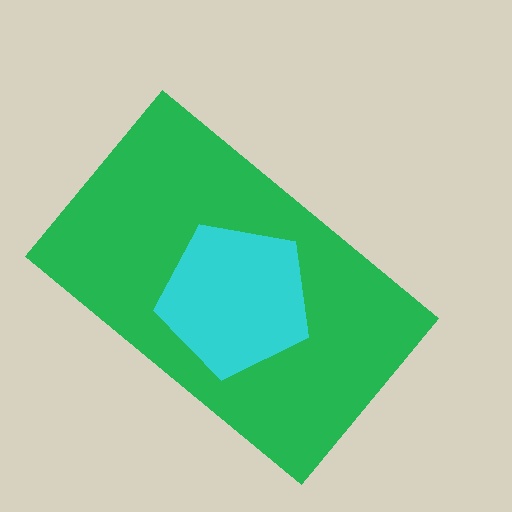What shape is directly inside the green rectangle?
The cyan pentagon.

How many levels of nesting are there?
2.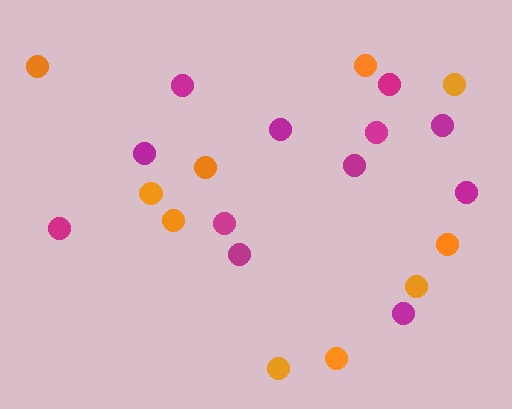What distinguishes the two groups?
There are 2 groups: one group of magenta circles (12) and one group of orange circles (10).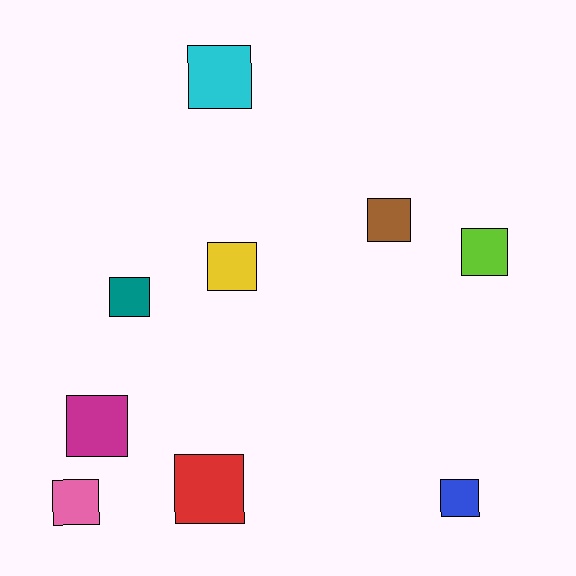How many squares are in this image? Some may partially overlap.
There are 9 squares.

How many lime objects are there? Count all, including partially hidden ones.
There is 1 lime object.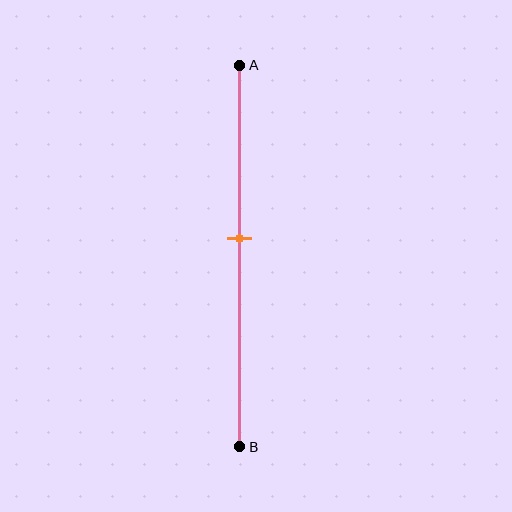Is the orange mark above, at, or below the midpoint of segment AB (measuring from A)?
The orange mark is above the midpoint of segment AB.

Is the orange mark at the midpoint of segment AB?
No, the mark is at about 45% from A, not at the 50% midpoint.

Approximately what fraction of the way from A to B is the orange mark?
The orange mark is approximately 45% of the way from A to B.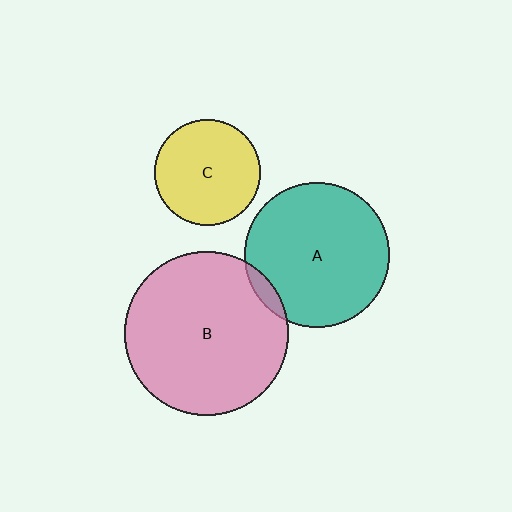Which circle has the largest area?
Circle B (pink).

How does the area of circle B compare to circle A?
Approximately 1.3 times.